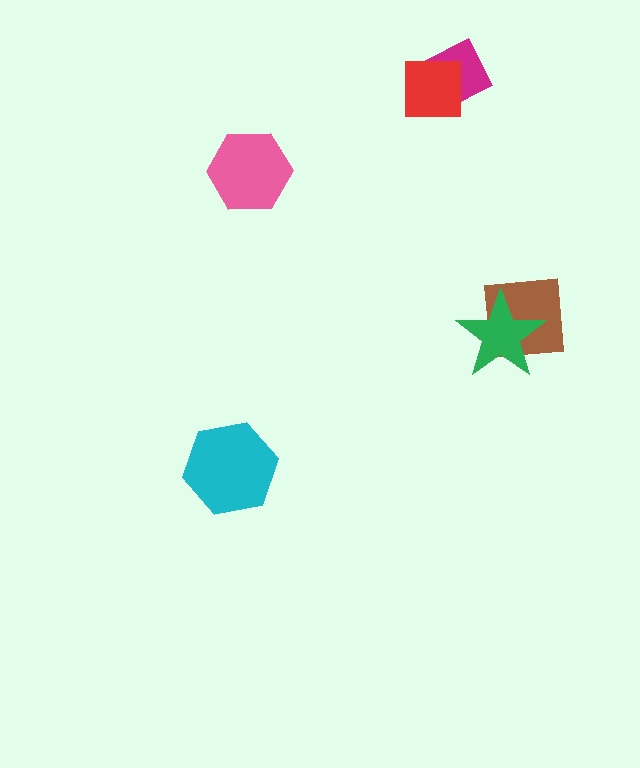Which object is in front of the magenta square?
The red square is in front of the magenta square.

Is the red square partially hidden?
No, no other shape covers it.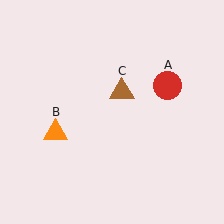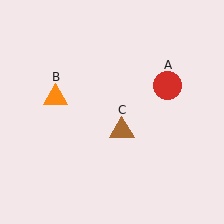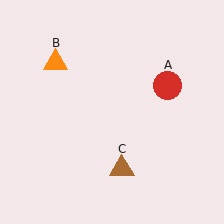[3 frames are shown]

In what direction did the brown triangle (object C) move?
The brown triangle (object C) moved down.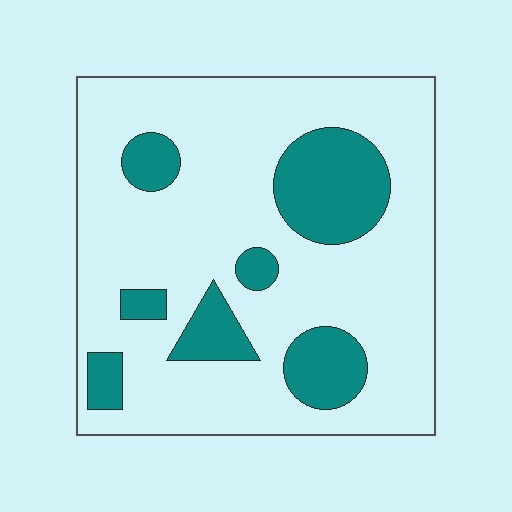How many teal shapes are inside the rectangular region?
7.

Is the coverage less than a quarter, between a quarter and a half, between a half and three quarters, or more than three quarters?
Less than a quarter.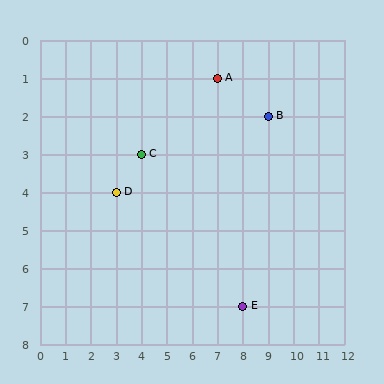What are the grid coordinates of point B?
Point B is at grid coordinates (9, 2).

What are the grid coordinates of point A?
Point A is at grid coordinates (7, 1).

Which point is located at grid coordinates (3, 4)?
Point D is at (3, 4).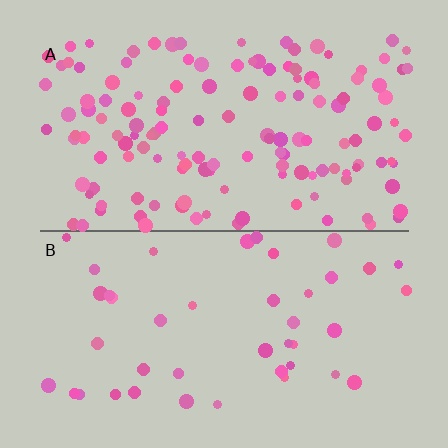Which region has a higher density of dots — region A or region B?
A (the top).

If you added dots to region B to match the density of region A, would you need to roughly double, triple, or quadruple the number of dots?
Approximately triple.